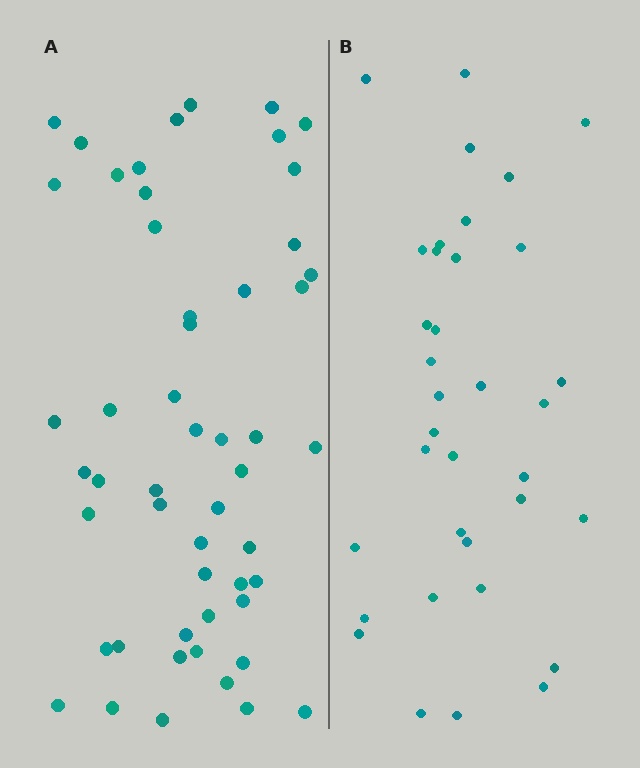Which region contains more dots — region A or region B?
Region A (the left region) has more dots.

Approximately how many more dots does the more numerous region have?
Region A has approximately 15 more dots than region B.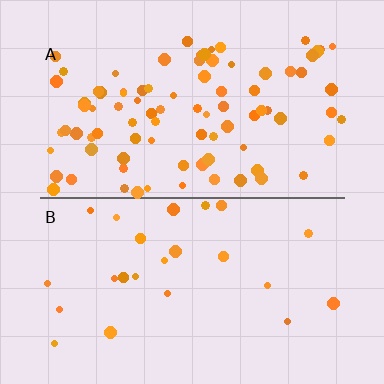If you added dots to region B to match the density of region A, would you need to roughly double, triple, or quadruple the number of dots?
Approximately quadruple.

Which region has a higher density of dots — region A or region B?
A (the top).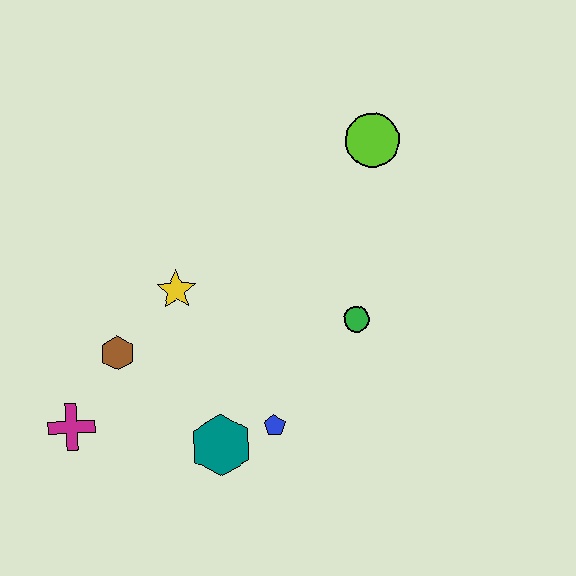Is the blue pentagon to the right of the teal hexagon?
Yes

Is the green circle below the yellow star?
Yes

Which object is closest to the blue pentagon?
The teal hexagon is closest to the blue pentagon.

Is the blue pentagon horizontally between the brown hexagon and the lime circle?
Yes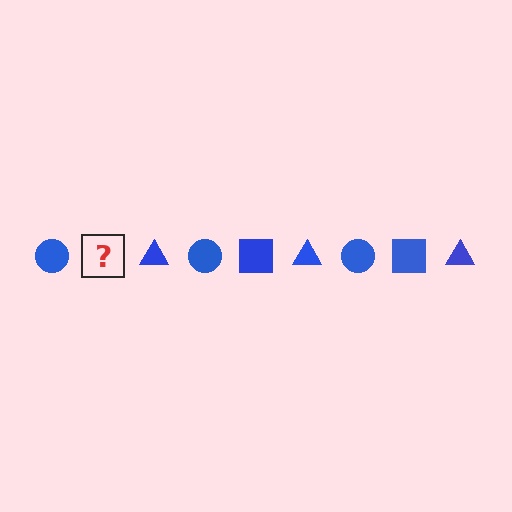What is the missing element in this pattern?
The missing element is a blue square.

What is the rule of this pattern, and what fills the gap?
The rule is that the pattern cycles through circle, square, triangle shapes in blue. The gap should be filled with a blue square.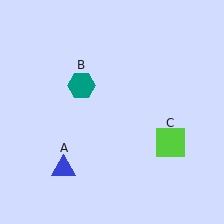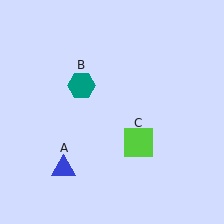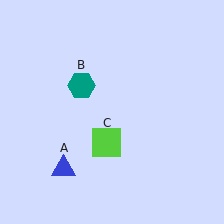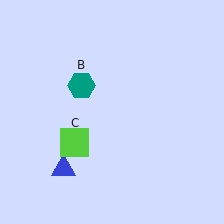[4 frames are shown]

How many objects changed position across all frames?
1 object changed position: lime square (object C).